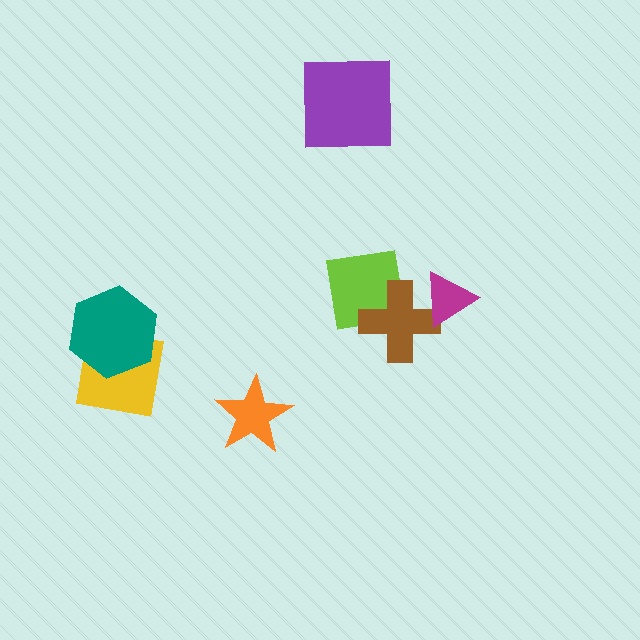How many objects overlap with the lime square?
1 object overlaps with the lime square.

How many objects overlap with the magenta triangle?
1 object overlaps with the magenta triangle.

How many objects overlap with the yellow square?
1 object overlaps with the yellow square.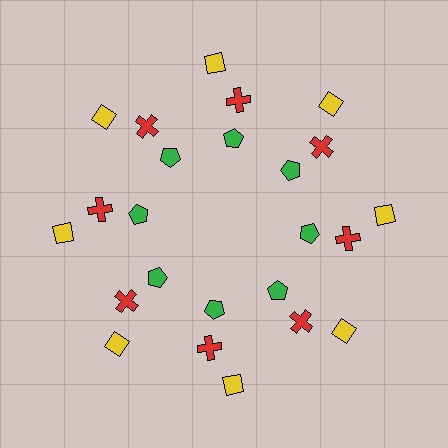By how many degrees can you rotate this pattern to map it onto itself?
The pattern maps onto itself every 45 degrees of rotation.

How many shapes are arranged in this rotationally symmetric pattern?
There are 24 shapes, arranged in 8 groups of 3.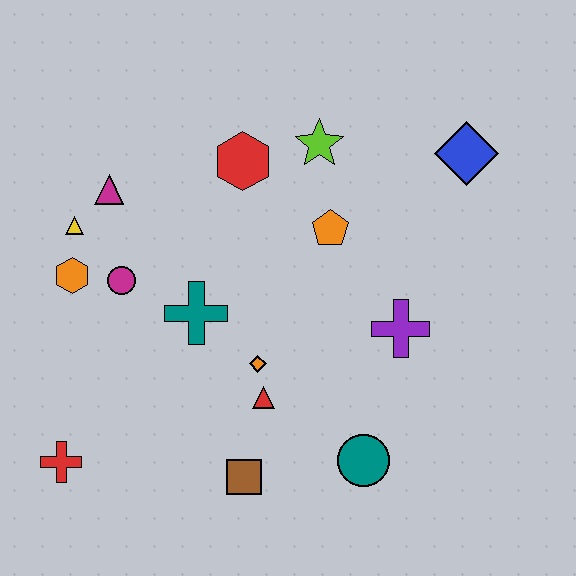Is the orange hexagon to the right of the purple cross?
No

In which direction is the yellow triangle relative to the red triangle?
The yellow triangle is to the left of the red triangle.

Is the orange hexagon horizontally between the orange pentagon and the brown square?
No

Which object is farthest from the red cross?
The blue diamond is farthest from the red cross.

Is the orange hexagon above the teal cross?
Yes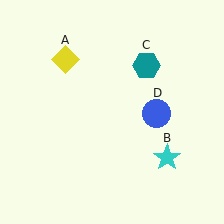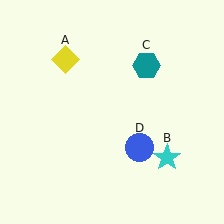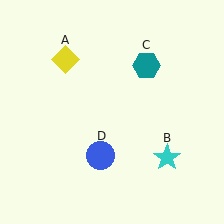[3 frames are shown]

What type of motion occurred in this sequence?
The blue circle (object D) rotated clockwise around the center of the scene.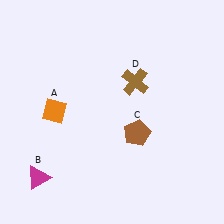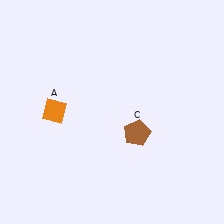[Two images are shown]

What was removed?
The magenta triangle (B), the brown cross (D) were removed in Image 2.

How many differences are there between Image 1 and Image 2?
There are 2 differences between the two images.